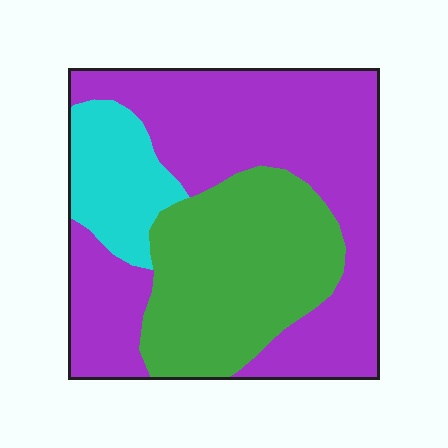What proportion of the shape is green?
Green takes up about one third (1/3) of the shape.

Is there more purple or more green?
Purple.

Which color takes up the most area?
Purple, at roughly 55%.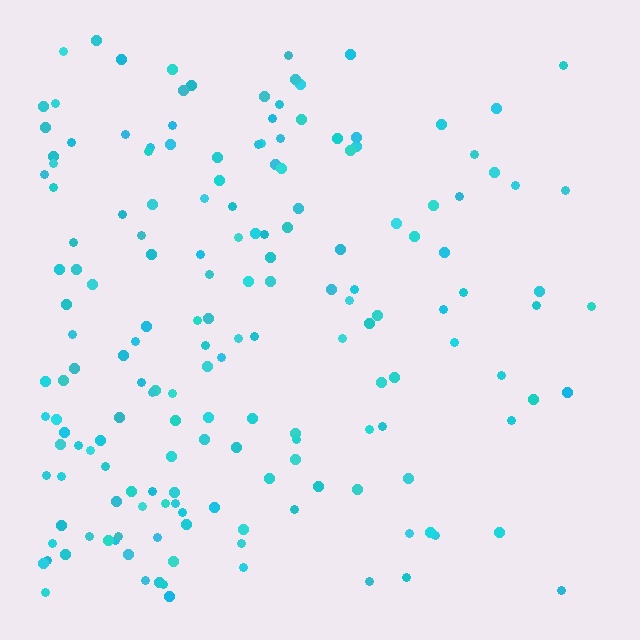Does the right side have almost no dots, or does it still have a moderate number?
Still a moderate number, just noticeably fewer than the left.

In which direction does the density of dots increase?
From right to left, with the left side densest.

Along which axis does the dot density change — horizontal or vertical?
Horizontal.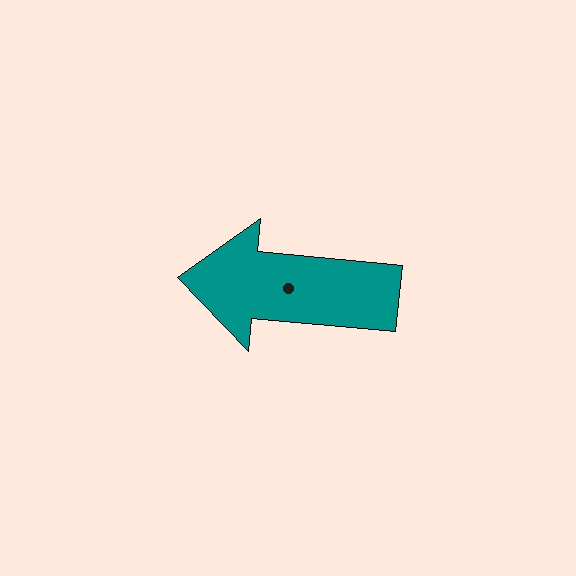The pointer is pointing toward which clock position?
Roughly 9 o'clock.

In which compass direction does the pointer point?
West.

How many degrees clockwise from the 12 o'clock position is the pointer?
Approximately 275 degrees.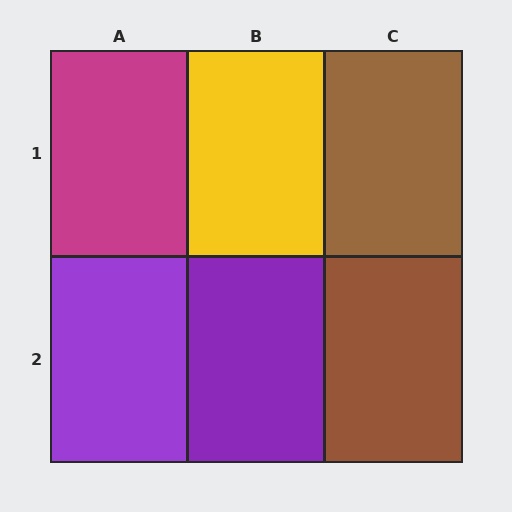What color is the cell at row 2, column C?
Brown.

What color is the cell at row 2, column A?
Purple.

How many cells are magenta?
1 cell is magenta.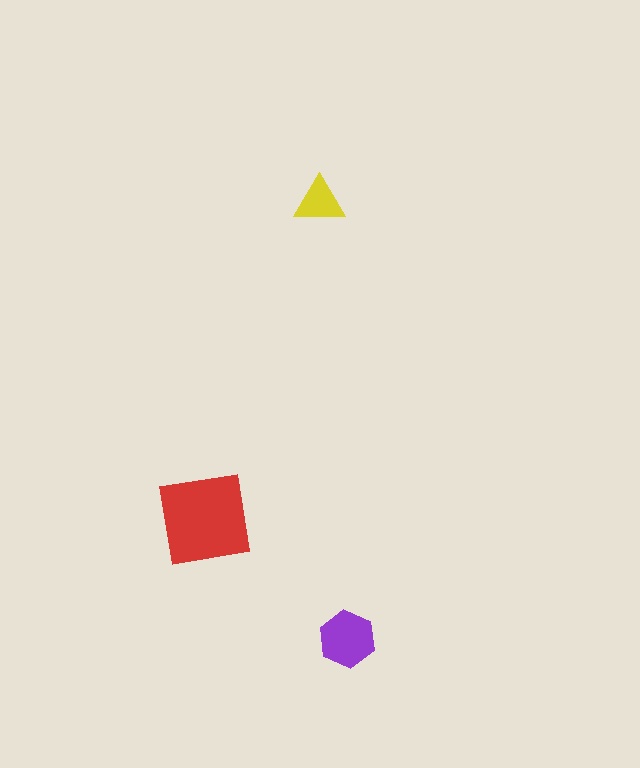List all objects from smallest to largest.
The yellow triangle, the purple hexagon, the red square.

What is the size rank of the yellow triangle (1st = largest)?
3rd.